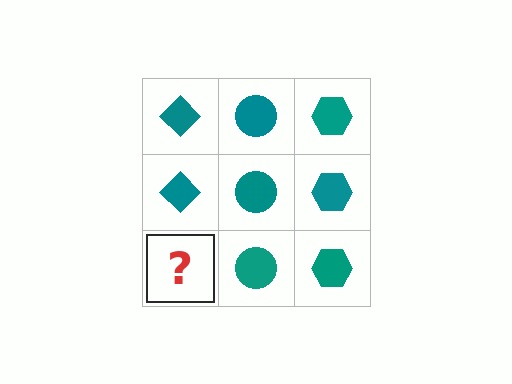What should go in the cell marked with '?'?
The missing cell should contain a teal diamond.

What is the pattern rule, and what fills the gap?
The rule is that each column has a consistent shape. The gap should be filled with a teal diamond.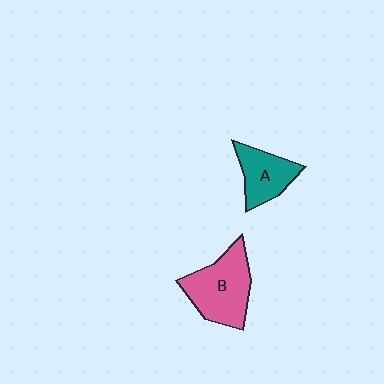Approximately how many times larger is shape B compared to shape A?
Approximately 1.5 times.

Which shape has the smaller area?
Shape A (teal).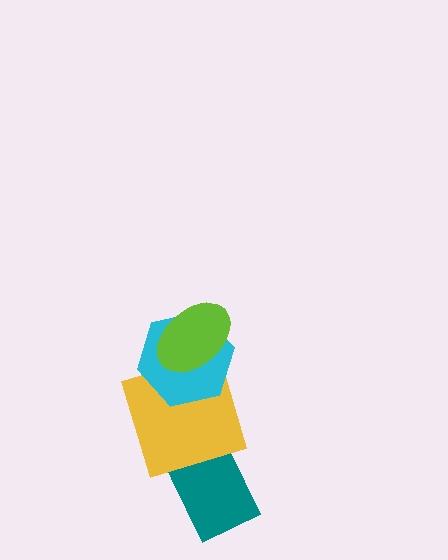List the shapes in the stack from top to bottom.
From top to bottom: the lime ellipse, the cyan hexagon, the yellow square, the teal rectangle.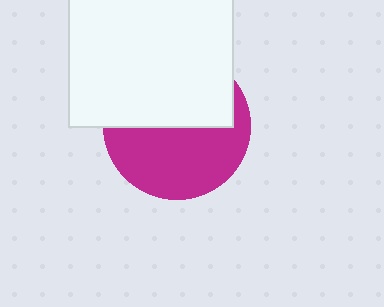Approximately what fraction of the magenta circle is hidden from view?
Roughly 48% of the magenta circle is hidden behind the white square.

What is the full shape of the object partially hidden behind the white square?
The partially hidden object is a magenta circle.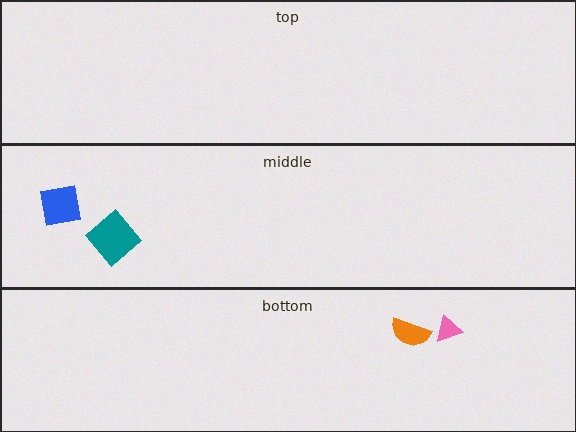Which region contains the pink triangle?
The bottom region.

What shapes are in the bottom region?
The pink triangle, the orange semicircle.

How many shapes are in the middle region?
2.